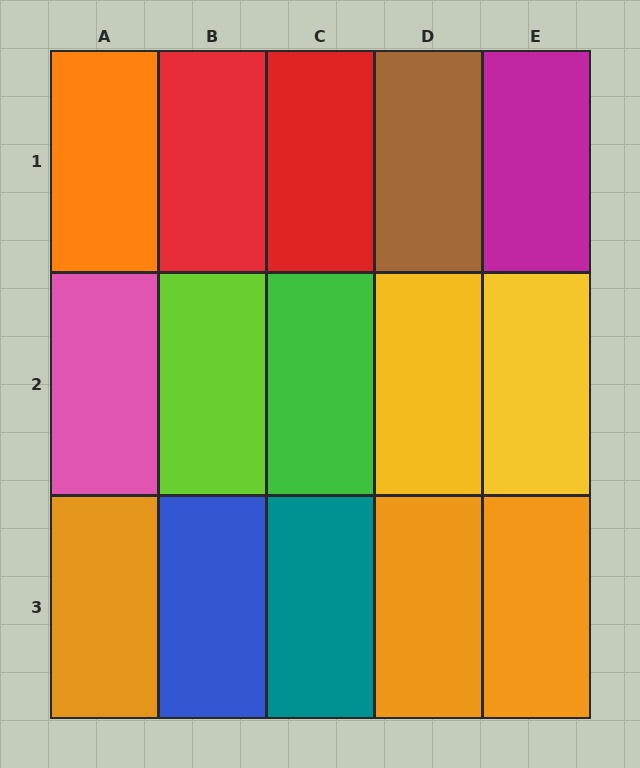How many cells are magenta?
1 cell is magenta.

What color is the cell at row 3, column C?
Teal.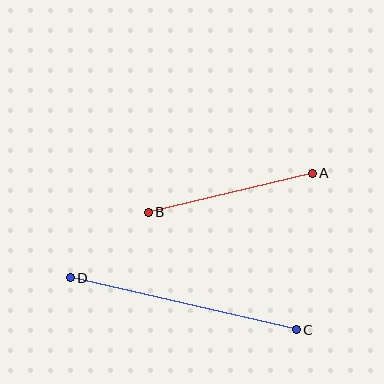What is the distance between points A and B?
The distance is approximately 169 pixels.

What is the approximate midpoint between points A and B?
The midpoint is at approximately (230, 193) pixels.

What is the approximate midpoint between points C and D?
The midpoint is at approximately (183, 304) pixels.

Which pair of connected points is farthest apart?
Points C and D are farthest apart.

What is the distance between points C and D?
The distance is approximately 232 pixels.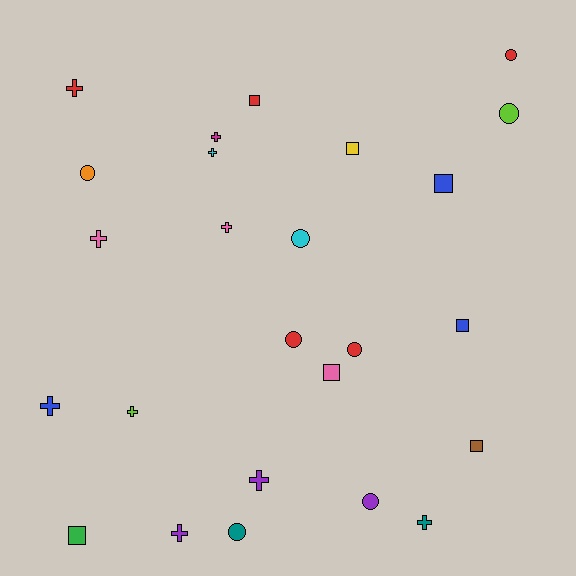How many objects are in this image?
There are 25 objects.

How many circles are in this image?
There are 8 circles.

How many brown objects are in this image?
There is 1 brown object.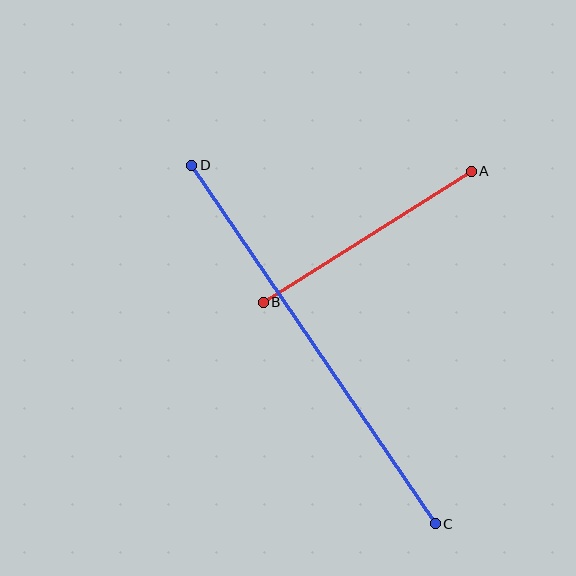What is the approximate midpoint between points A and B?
The midpoint is at approximately (367, 237) pixels.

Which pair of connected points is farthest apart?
Points C and D are farthest apart.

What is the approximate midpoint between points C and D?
The midpoint is at approximately (313, 344) pixels.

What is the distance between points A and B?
The distance is approximately 246 pixels.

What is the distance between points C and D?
The distance is approximately 434 pixels.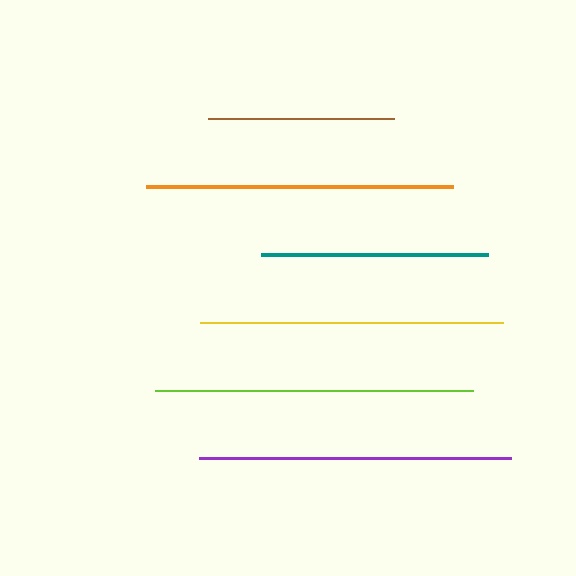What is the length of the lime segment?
The lime segment is approximately 318 pixels long.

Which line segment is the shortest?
The brown line is the shortest at approximately 186 pixels.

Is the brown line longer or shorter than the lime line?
The lime line is longer than the brown line.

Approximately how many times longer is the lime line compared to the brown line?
The lime line is approximately 1.7 times the length of the brown line.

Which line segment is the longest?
The lime line is the longest at approximately 318 pixels.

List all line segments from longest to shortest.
From longest to shortest: lime, purple, orange, yellow, teal, brown.